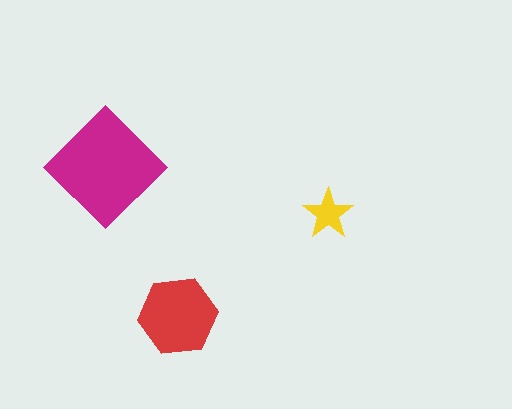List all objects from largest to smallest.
The magenta diamond, the red hexagon, the yellow star.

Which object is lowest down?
The red hexagon is bottommost.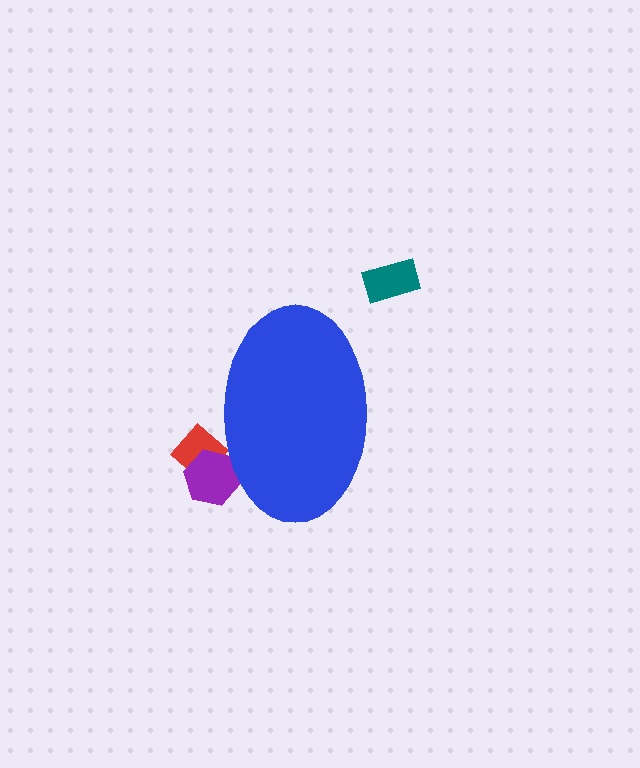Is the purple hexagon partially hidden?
Yes, the purple hexagon is partially hidden behind the blue ellipse.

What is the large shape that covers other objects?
A blue ellipse.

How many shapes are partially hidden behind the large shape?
2 shapes are partially hidden.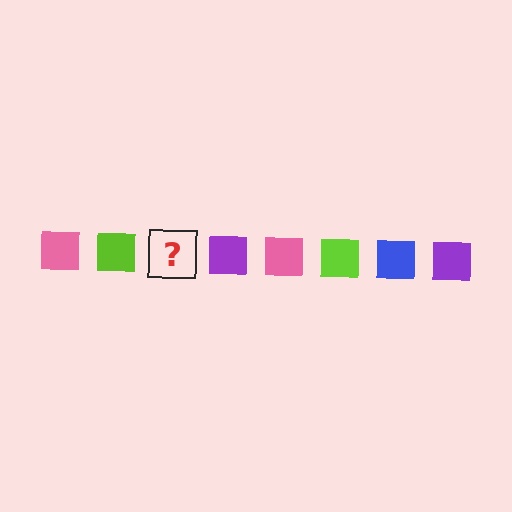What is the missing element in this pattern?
The missing element is a blue square.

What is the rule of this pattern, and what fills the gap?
The rule is that the pattern cycles through pink, lime, blue, purple squares. The gap should be filled with a blue square.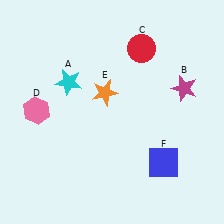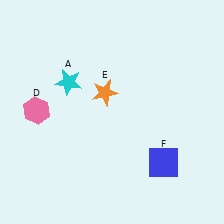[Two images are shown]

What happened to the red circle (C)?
The red circle (C) was removed in Image 2. It was in the top-right area of Image 1.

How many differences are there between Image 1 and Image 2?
There are 2 differences between the two images.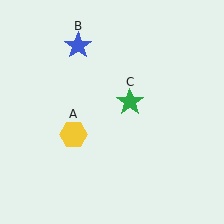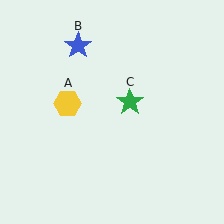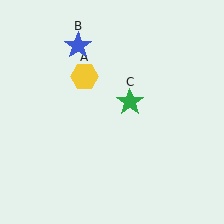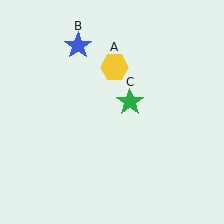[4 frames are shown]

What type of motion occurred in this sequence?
The yellow hexagon (object A) rotated clockwise around the center of the scene.